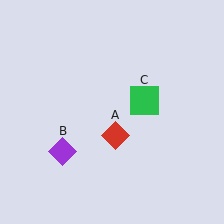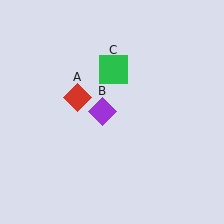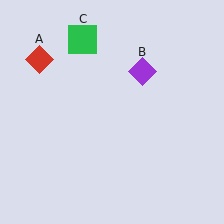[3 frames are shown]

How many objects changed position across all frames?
3 objects changed position: red diamond (object A), purple diamond (object B), green square (object C).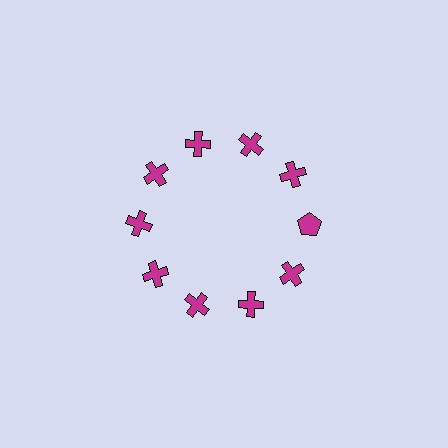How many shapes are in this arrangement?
There are 10 shapes arranged in a ring pattern.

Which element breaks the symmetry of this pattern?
The magenta pentagon at roughly the 3 o'clock position breaks the symmetry. All other shapes are magenta crosses.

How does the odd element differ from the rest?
It has a different shape: pentagon instead of cross.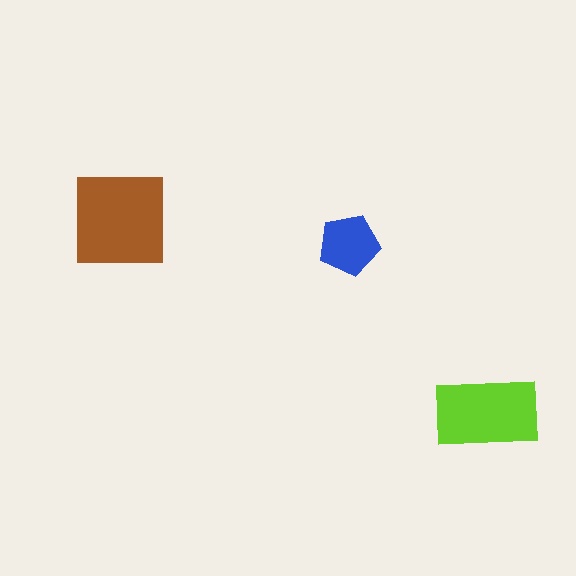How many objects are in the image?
There are 3 objects in the image.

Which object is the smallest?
The blue pentagon.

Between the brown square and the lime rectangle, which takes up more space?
The brown square.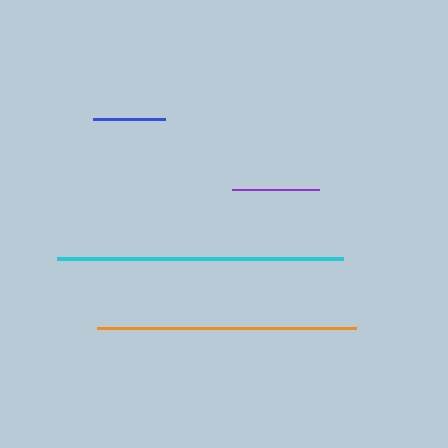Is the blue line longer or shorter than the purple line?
The purple line is longer than the blue line.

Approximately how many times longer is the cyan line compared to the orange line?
The cyan line is approximately 1.1 times the length of the orange line.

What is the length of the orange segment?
The orange segment is approximately 259 pixels long.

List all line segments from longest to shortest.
From longest to shortest: cyan, orange, purple, blue.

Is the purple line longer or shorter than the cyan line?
The cyan line is longer than the purple line.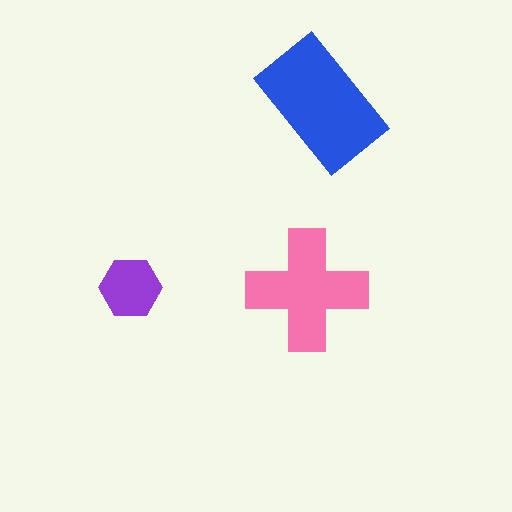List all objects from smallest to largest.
The purple hexagon, the pink cross, the blue rectangle.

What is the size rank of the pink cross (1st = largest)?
2nd.